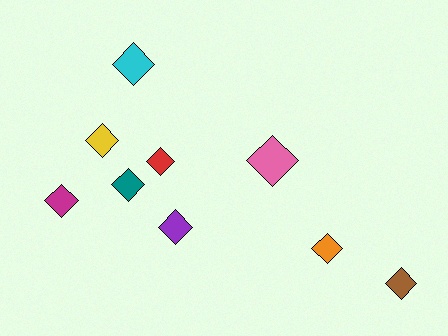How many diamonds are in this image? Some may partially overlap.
There are 9 diamonds.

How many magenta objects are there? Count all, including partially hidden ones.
There is 1 magenta object.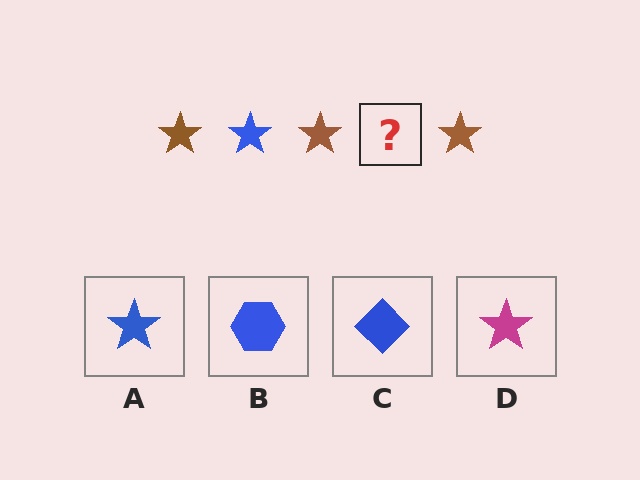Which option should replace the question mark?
Option A.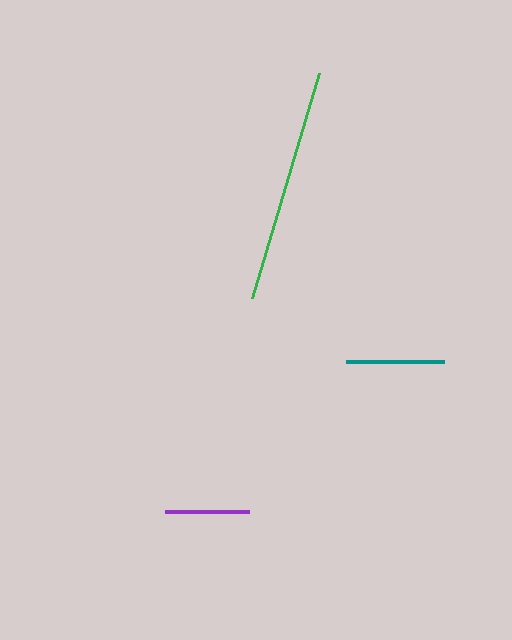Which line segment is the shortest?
The purple line is the shortest at approximately 85 pixels.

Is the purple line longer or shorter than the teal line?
The teal line is longer than the purple line.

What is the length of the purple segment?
The purple segment is approximately 85 pixels long.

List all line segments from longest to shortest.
From longest to shortest: green, teal, purple.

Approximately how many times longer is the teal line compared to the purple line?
The teal line is approximately 1.2 times the length of the purple line.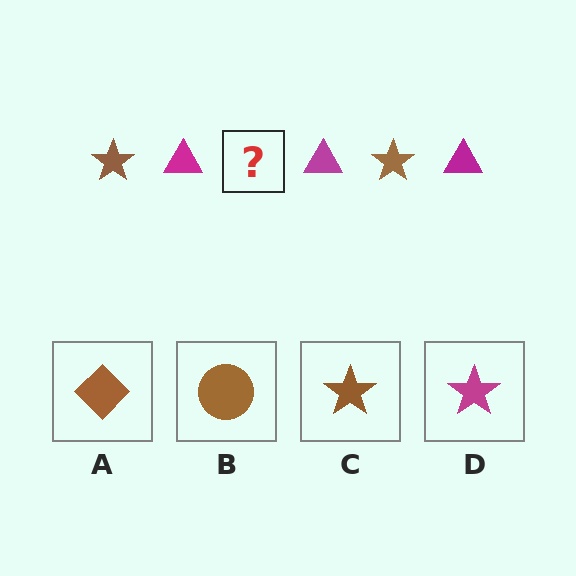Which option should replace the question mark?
Option C.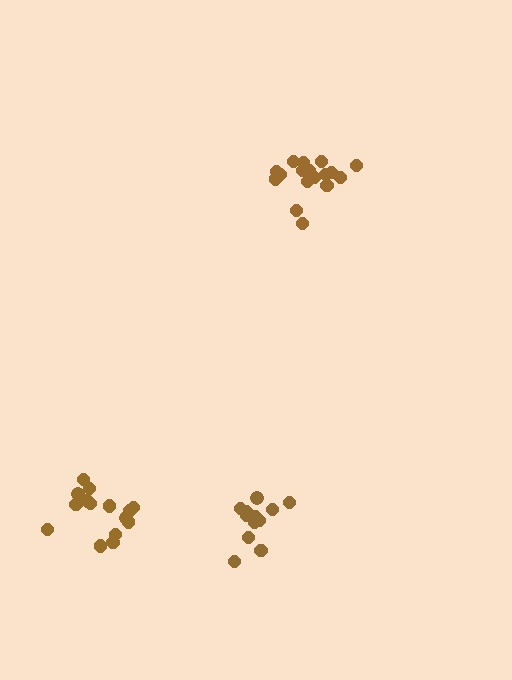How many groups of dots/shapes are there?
There are 3 groups.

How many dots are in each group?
Group 1: 15 dots, Group 2: 17 dots, Group 3: 12 dots (44 total).